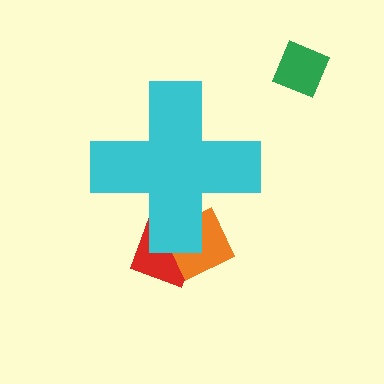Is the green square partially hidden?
No, the green square is fully visible.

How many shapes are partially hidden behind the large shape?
2 shapes are partially hidden.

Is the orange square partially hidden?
Yes, the orange square is partially hidden behind the cyan cross.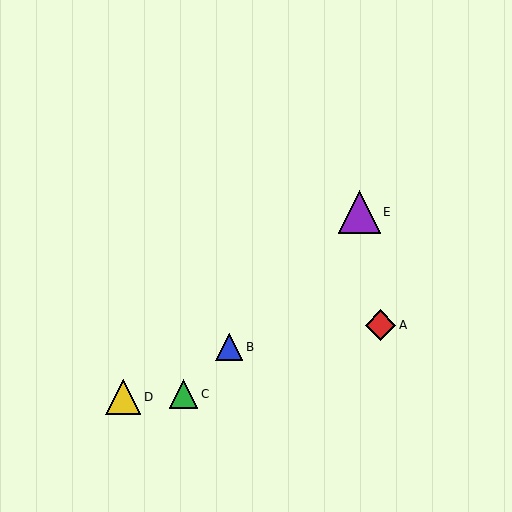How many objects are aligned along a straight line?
3 objects (B, C, E) are aligned along a straight line.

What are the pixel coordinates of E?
Object E is at (359, 212).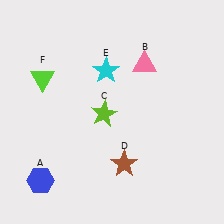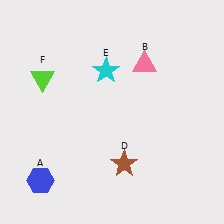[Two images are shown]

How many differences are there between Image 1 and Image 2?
There is 1 difference between the two images.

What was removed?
The lime star (C) was removed in Image 2.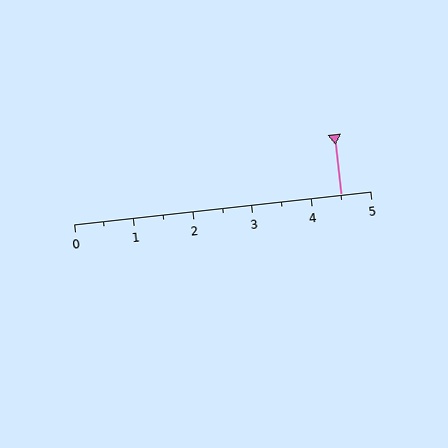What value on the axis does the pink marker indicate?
The marker indicates approximately 4.5.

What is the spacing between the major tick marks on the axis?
The major ticks are spaced 1 apart.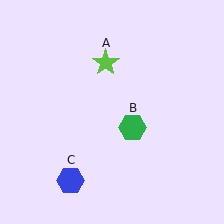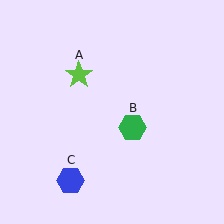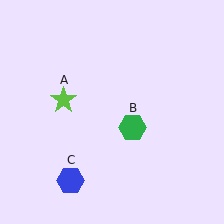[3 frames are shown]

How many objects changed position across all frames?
1 object changed position: lime star (object A).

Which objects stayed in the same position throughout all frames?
Green hexagon (object B) and blue hexagon (object C) remained stationary.